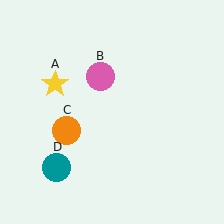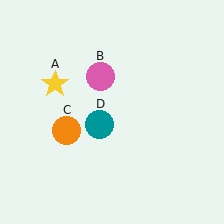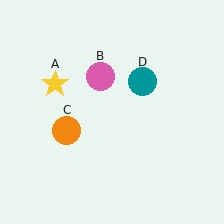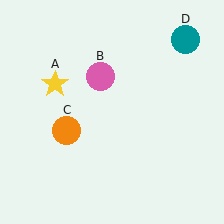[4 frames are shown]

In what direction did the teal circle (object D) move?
The teal circle (object D) moved up and to the right.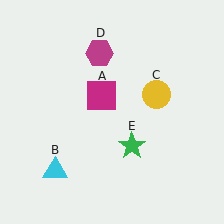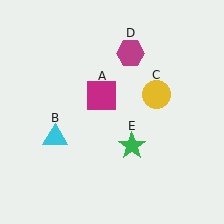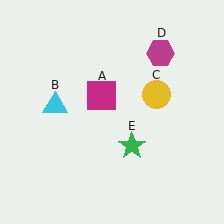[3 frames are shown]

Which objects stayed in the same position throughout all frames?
Magenta square (object A) and yellow circle (object C) and green star (object E) remained stationary.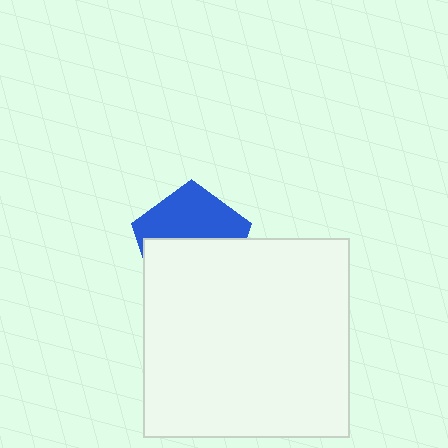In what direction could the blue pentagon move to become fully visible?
The blue pentagon could move up. That would shift it out from behind the white rectangle entirely.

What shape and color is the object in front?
The object in front is a white rectangle.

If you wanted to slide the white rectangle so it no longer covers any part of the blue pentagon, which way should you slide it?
Slide it down — that is the most direct way to separate the two shapes.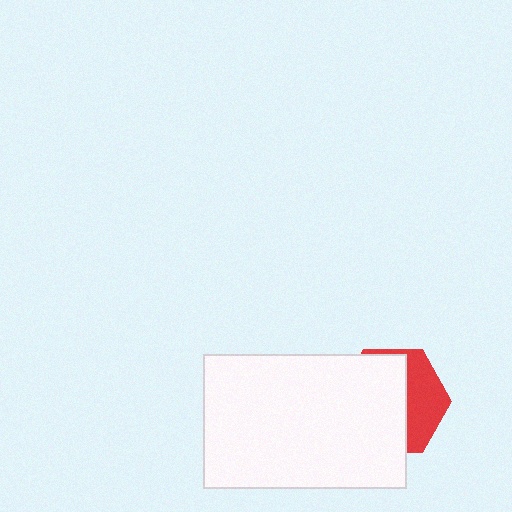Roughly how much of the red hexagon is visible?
A small part of it is visible (roughly 35%).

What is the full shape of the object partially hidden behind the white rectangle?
The partially hidden object is a red hexagon.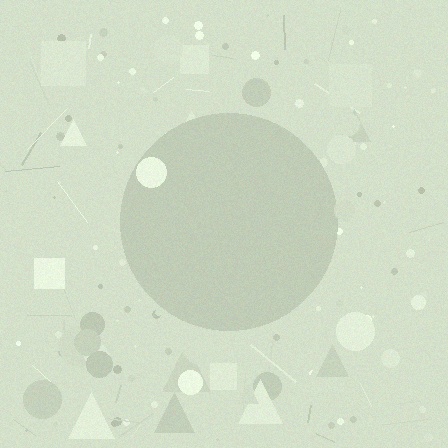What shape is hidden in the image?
A circle is hidden in the image.